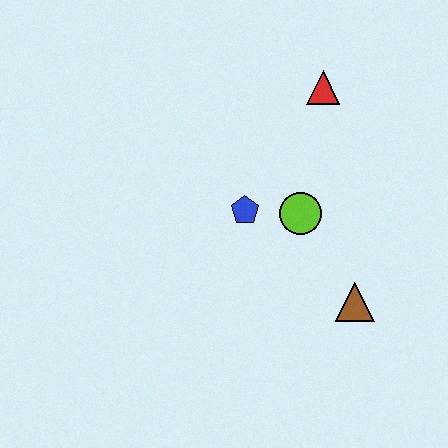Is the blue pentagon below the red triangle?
Yes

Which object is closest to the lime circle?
The blue pentagon is closest to the lime circle.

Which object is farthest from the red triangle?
The brown triangle is farthest from the red triangle.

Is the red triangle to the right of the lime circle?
Yes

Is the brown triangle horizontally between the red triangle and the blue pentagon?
No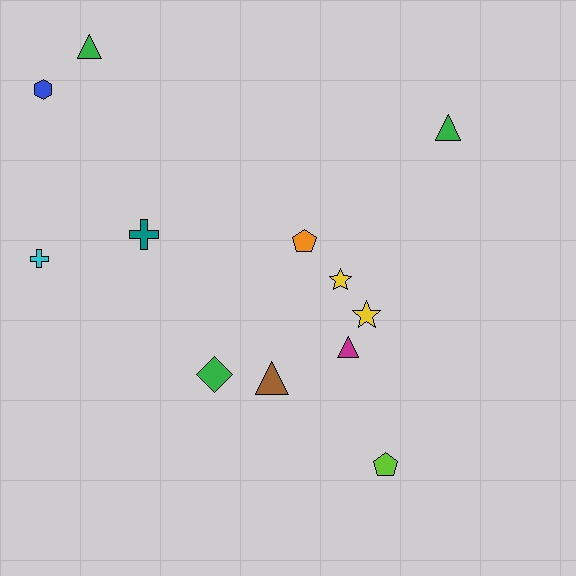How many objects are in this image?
There are 12 objects.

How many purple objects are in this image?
There are no purple objects.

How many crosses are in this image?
There are 2 crosses.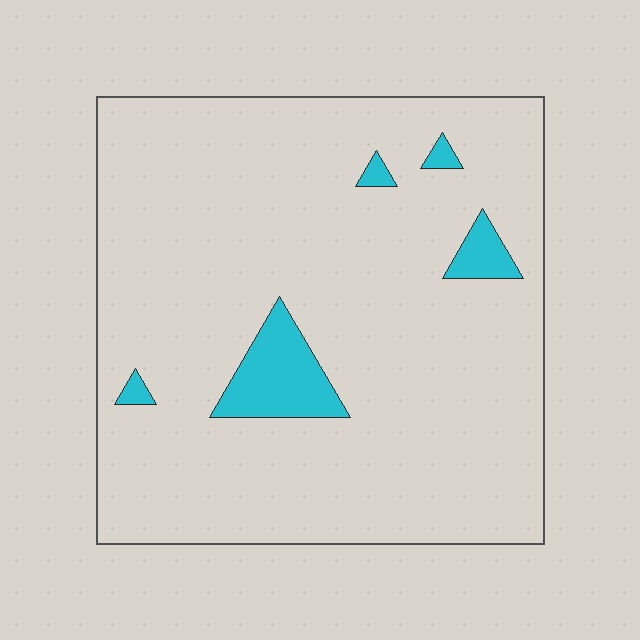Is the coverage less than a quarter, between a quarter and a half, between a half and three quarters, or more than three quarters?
Less than a quarter.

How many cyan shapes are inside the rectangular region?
5.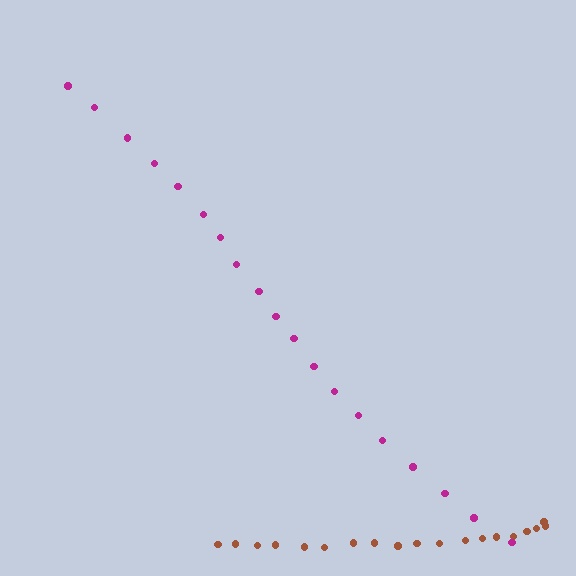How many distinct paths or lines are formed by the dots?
There are 2 distinct paths.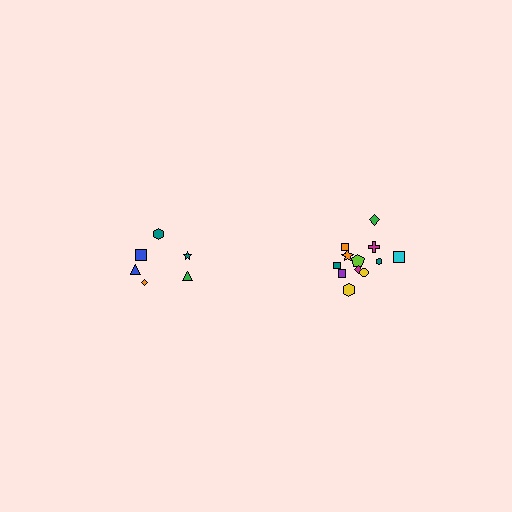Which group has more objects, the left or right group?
The right group.